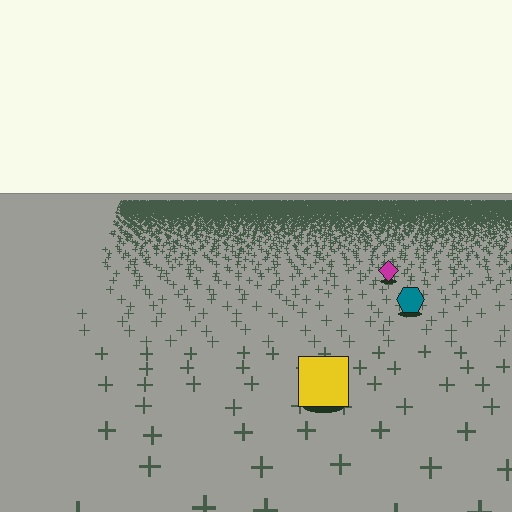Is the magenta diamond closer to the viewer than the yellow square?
No. The yellow square is closer — you can tell from the texture gradient: the ground texture is coarser near it.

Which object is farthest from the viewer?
The magenta diamond is farthest from the viewer. It appears smaller and the ground texture around it is denser.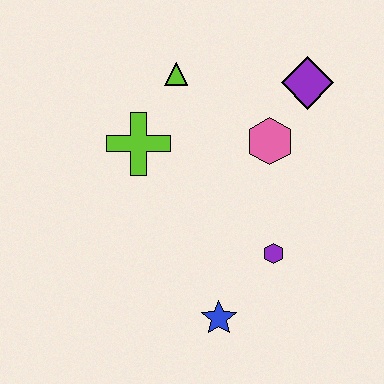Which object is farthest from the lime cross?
The blue star is farthest from the lime cross.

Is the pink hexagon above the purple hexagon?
Yes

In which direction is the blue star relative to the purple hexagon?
The blue star is below the purple hexagon.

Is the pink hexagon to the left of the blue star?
No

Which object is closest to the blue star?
The purple hexagon is closest to the blue star.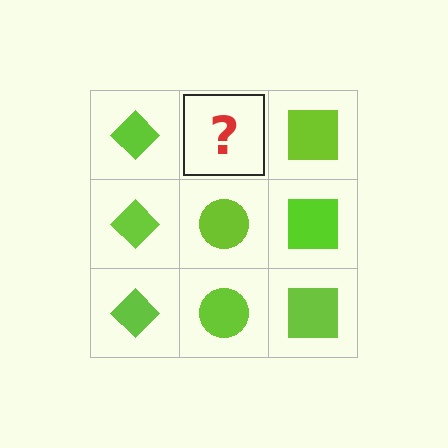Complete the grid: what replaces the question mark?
The question mark should be replaced with a lime circle.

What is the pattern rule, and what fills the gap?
The rule is that each column has a consistent shape. The gap should be filled with a lime circle.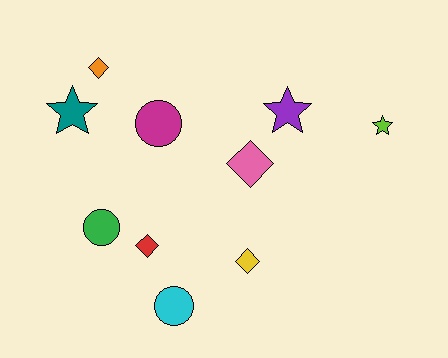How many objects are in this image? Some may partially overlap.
There are 10 objects.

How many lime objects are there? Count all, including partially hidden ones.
There is 1 lime object.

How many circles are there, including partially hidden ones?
There are 3 circles.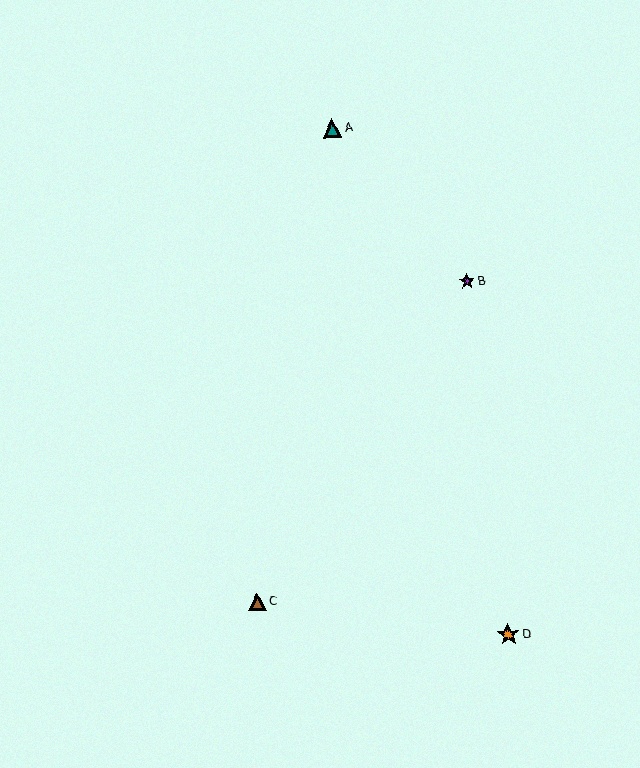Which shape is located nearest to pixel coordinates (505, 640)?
The orange star (labeled D) at (508, 634) is nearest to that location.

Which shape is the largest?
The orange star (labeled D) is the largest.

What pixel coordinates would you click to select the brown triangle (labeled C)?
Click at (257, 602) to select the brown triangle C.